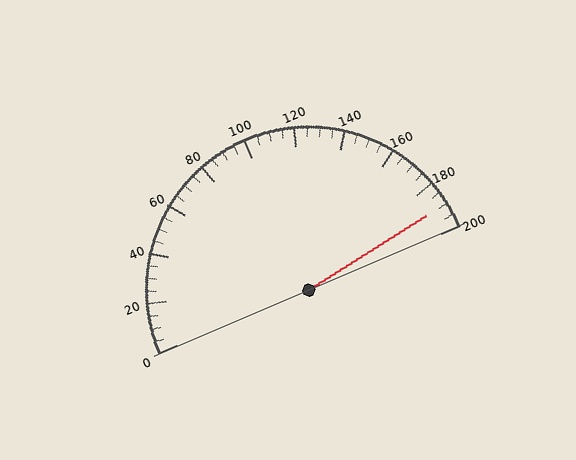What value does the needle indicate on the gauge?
The needle indicates approximately 190.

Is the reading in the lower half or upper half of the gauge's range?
The reading is in the upper half of the range (0 to 200).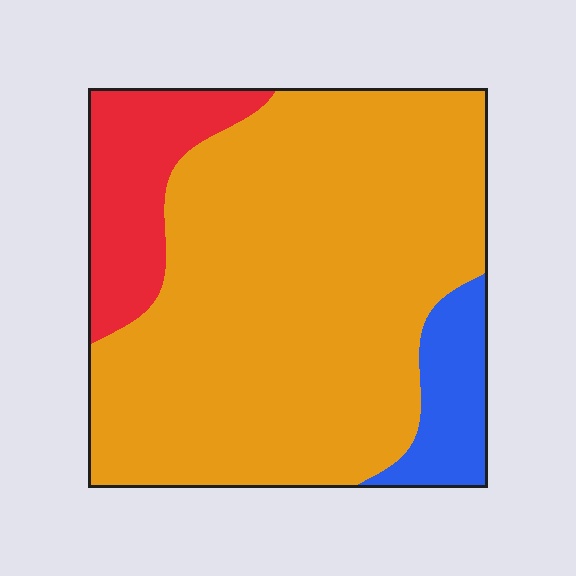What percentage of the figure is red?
Red covers about 15% of the figure.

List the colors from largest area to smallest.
From largest to smallest: orange, red, blue.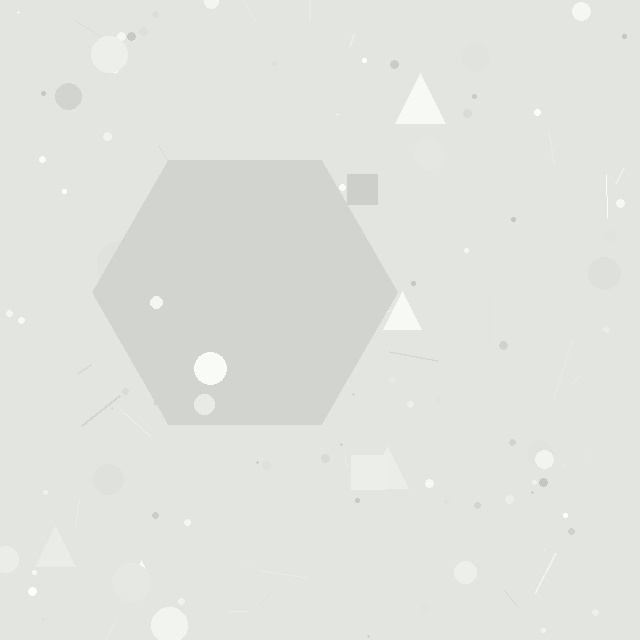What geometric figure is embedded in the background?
A hexagon is embedded in the background.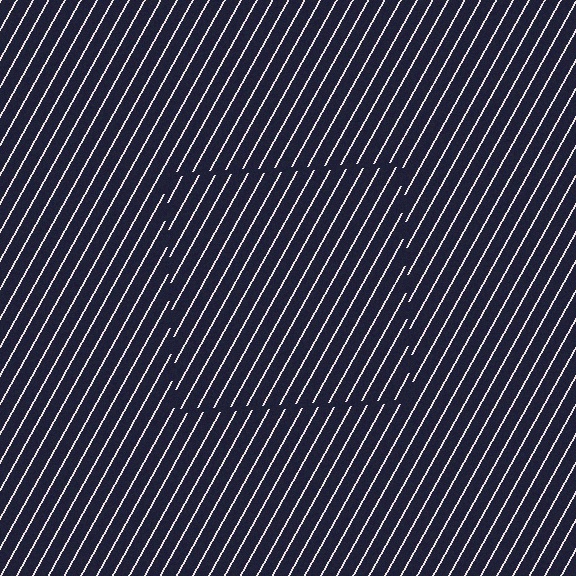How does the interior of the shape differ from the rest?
The interior of the shape contains the same grating, shifted by half a period — the contour is defined by the phase discontinuity where line-ends from the inner and outer gratings abut.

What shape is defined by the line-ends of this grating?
An illusory square. The interior of the shape contains the same grating, shifted by half a period — the contour is defined by the phase discontinuity where line-ends from the inner and outer gratings abut.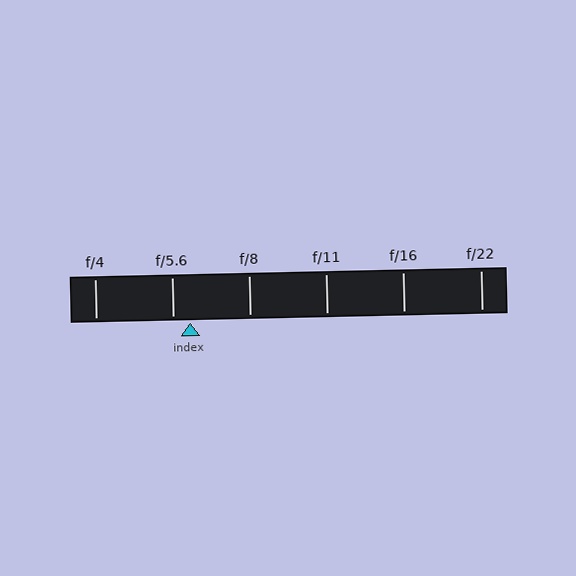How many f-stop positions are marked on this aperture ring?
There are 6 f-stop positions marked.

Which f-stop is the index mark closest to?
The index mark is closest to f/5.6.